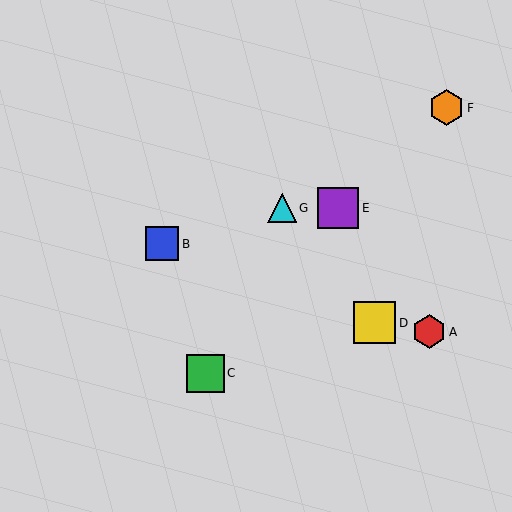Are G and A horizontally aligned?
No, G is at y≈208 and A is at y≈332.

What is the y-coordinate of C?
Object C is at y≈373.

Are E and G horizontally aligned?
Yes, both are at y≈208.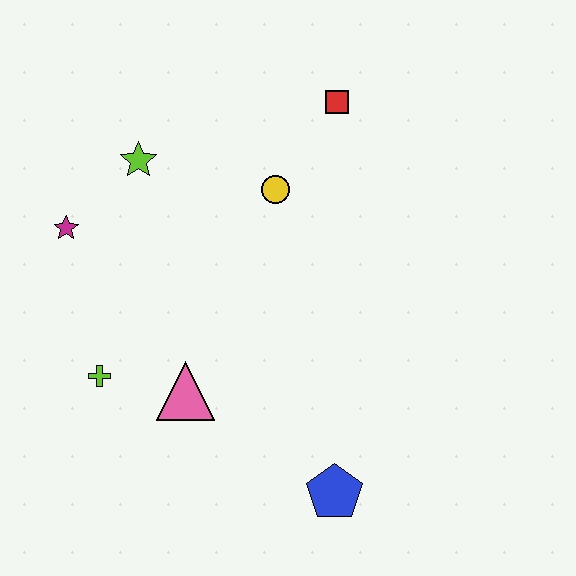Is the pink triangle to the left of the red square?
Yes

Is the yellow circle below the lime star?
Yes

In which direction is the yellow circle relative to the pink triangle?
The yellow circle is above the pink triangle.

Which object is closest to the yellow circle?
The red square is closest to the yellow circle.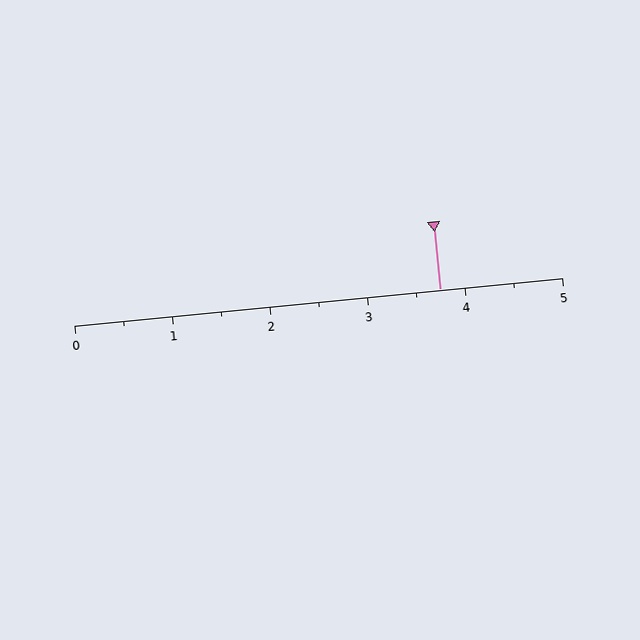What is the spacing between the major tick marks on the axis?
The major ticks are spaced 1 apart.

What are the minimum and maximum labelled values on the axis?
The axis runs from 0 to 5.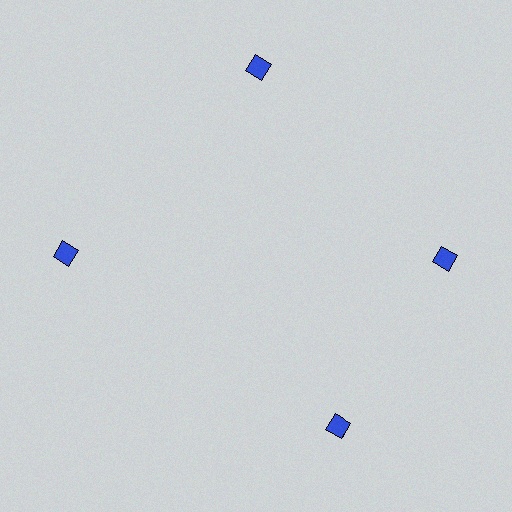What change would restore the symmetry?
The symmetry would be restored by rotating it back into even spacing with its neighbors so that all 4 squares sit at equal angles and equal distance from the center.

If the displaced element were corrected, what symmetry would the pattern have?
It would have 4-fold rotational symmetry — the pattern would map onto itself every 90 degrees.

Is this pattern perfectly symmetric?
No. The 4 blue squares are arranged in a ring, but one element near the 6 o'clock position is rotated out of alignment along the ring, breaking the 4-fold rotational symmetry.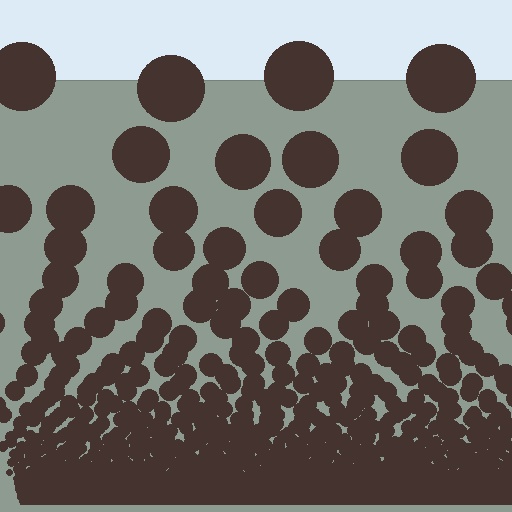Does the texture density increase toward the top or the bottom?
Density increases toward the bottom.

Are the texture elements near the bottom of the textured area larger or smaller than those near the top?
Smaller. The gradient is inverted — elements near the bottom are smaller and denser.